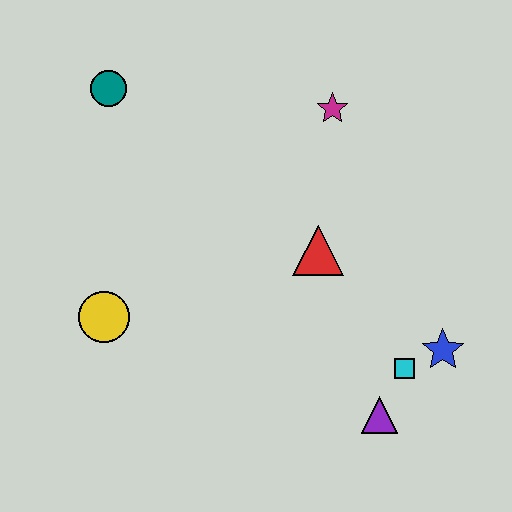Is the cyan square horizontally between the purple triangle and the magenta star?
No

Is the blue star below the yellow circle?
Yes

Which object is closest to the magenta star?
The red triangle is closest to the magenta star.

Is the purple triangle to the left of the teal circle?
No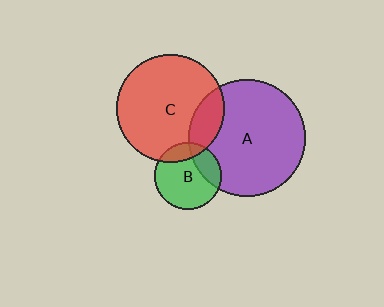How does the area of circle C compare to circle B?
Approximately 2.5 times.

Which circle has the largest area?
Circle A (purple).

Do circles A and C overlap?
Yes.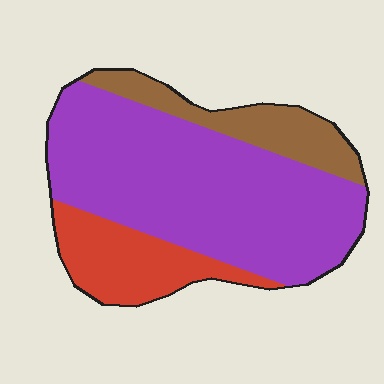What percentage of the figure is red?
Red covers around 20% of the figure.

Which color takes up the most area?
Purple, at roughly 65%.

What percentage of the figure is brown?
Brown covers roughly 15% of the figure.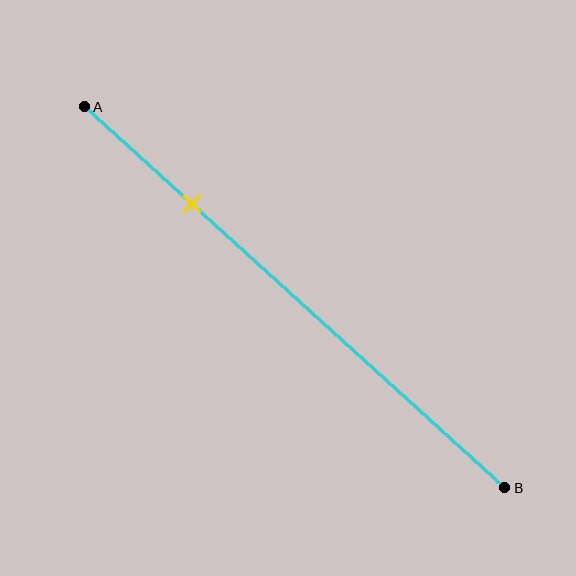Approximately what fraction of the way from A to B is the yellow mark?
The yellow mark is approximately 25% of the way from A to B.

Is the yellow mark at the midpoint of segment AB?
No, the mark is at about 25% from A, not at the 50% midpoint.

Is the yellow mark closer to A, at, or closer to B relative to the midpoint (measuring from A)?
The yellow mark is closer to point A than the midpoint of segment AB.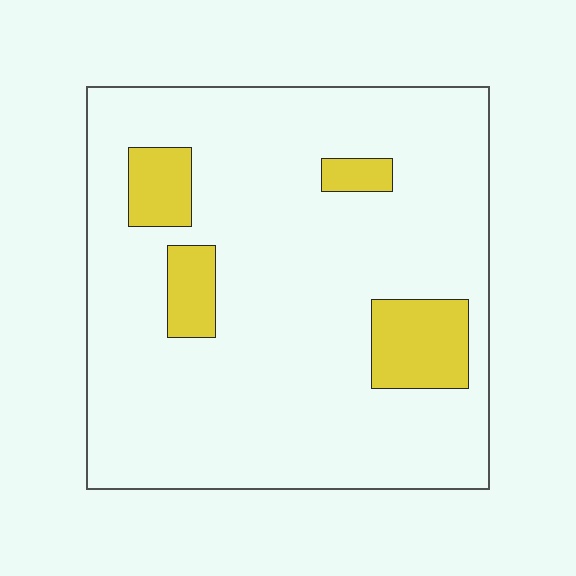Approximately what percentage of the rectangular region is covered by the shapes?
Approximately 15%.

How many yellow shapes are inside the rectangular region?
4.